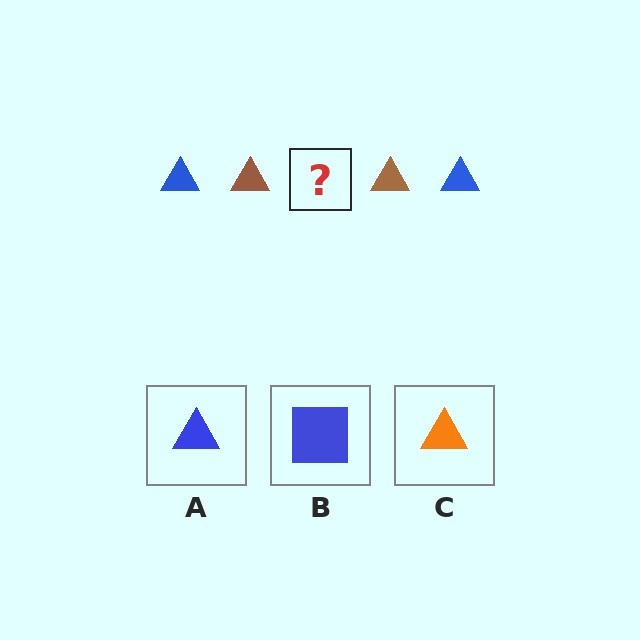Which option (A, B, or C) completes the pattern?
A.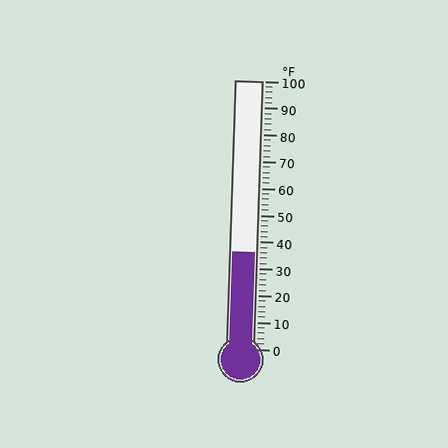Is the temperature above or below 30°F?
The temperature is above 30°F.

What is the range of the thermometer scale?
The thermometer scale ranges from 0°F to 100°F.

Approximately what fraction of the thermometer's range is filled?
The thermometer is filled to approximately 35% of its range.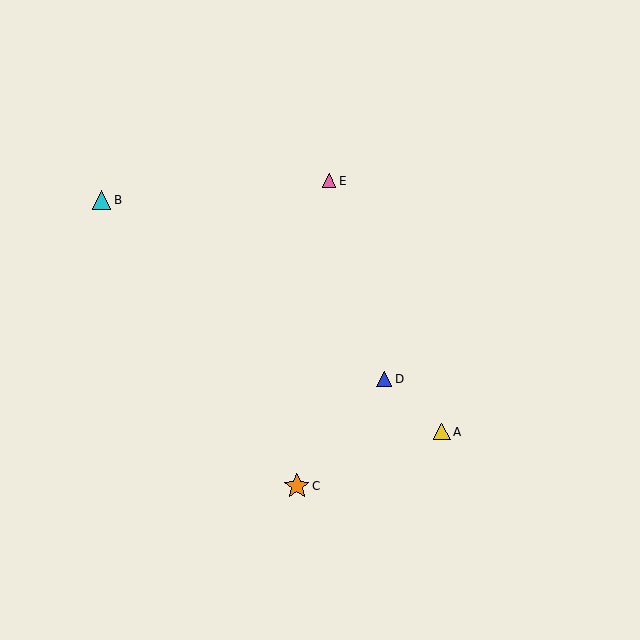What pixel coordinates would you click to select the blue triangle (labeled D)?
Click at (384, 379) to select the blue triangle D.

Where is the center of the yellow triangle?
The center of the yellow triangle is at (442, 432).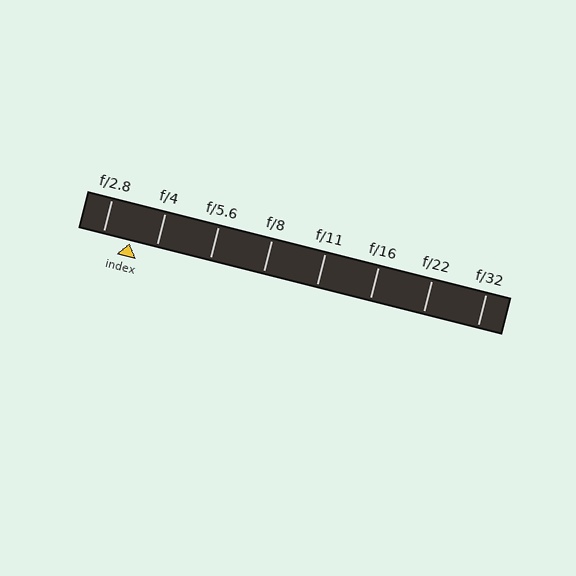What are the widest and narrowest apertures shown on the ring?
The widest aperture shown is f/2.8 and the narrowest is f/32.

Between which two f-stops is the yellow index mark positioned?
The index mark is between f/2.8 and f/4.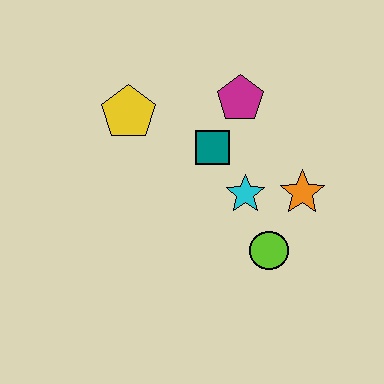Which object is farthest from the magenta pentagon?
The lime circle is farthest from the magenta pentagon.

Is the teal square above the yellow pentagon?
No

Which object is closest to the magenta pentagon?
The teal square is closest to the magenta pentagon.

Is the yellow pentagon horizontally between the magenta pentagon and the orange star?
No